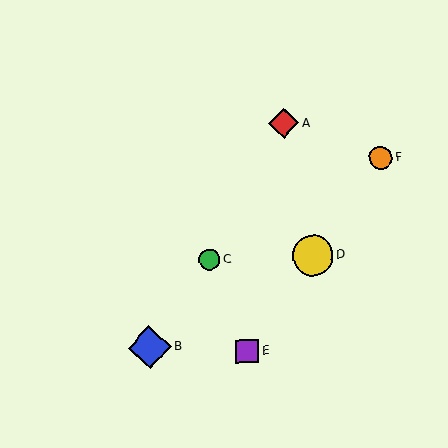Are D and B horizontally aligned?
No, D is at y≈255 and B is at y≈347.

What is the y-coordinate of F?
Object F is at y≈158.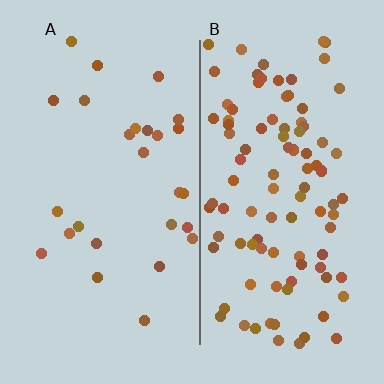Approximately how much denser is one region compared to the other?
Approximately 3.8× — region B over region A.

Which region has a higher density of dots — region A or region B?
B (the right).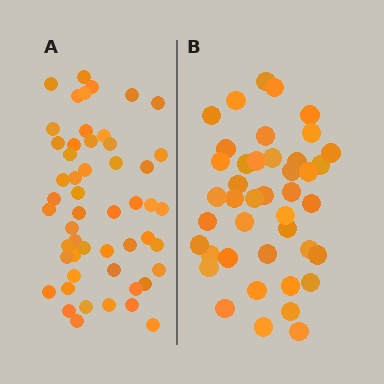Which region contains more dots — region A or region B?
Region A (the left region) has more dots.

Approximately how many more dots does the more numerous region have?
Region A has roughly 10 or so more dots than region B.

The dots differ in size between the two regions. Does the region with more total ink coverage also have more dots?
No. Region B has more total ink coverage because its dots are larger, but region A actually contains more individual dots. Total area can be misleading — the number of items is what matters here.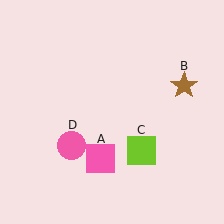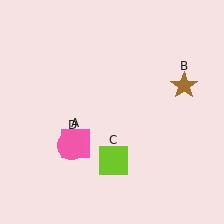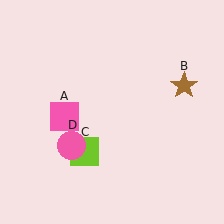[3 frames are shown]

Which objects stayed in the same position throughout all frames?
Brown star (object B) and pink circle (object D) remained stationary.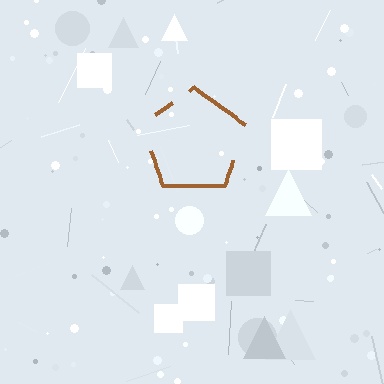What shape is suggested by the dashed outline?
The dashed outline suggests a pentagon.